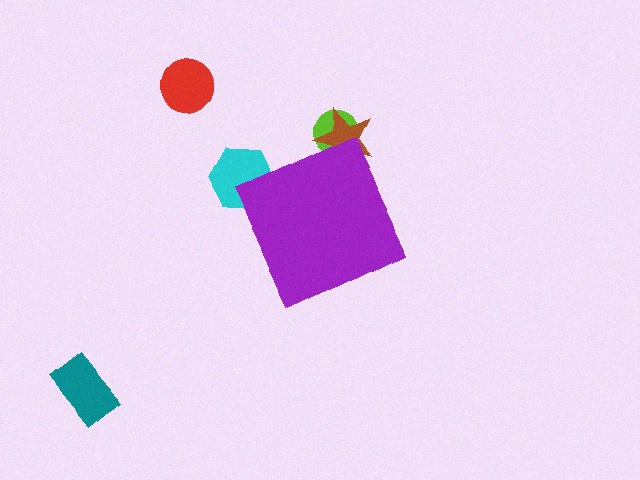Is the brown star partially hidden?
Yes, the brown star is partially hidden behind the purple diamond.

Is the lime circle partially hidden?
Yes, the lime circle is partially hidden behind the purple diamond.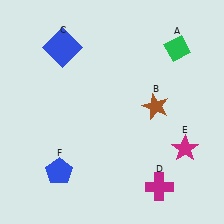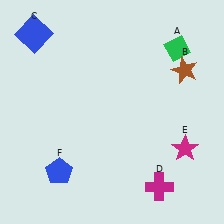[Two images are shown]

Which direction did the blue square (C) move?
The blue square (C) moved left.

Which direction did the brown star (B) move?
The brown star (B) moved up.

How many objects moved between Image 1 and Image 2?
2 objects moved between the two images.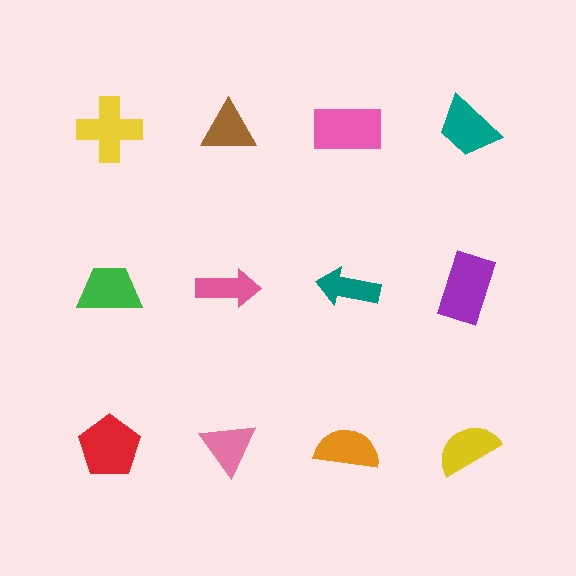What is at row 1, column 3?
A pink rectangle.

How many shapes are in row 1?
4 shapes.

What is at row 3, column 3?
An orange semicircle.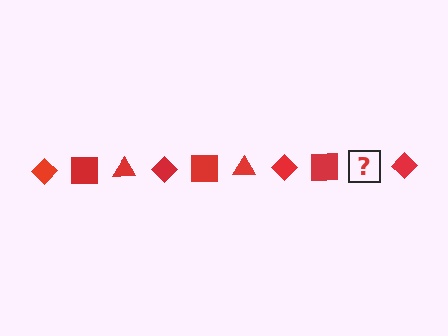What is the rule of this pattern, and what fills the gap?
The rule is that the pattern cycles through diamond, square, triangle shapes in red. The gap should be filled with a red triangle.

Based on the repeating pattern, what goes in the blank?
The blank should be a red triangle.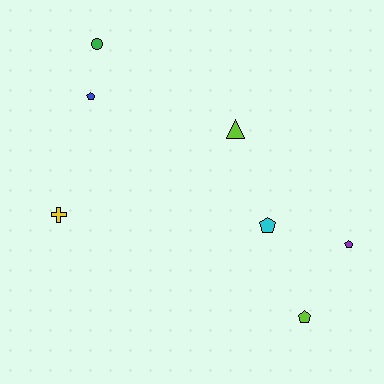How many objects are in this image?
There are 7 objects.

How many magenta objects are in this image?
There are no magenta objects.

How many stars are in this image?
There are no stars.